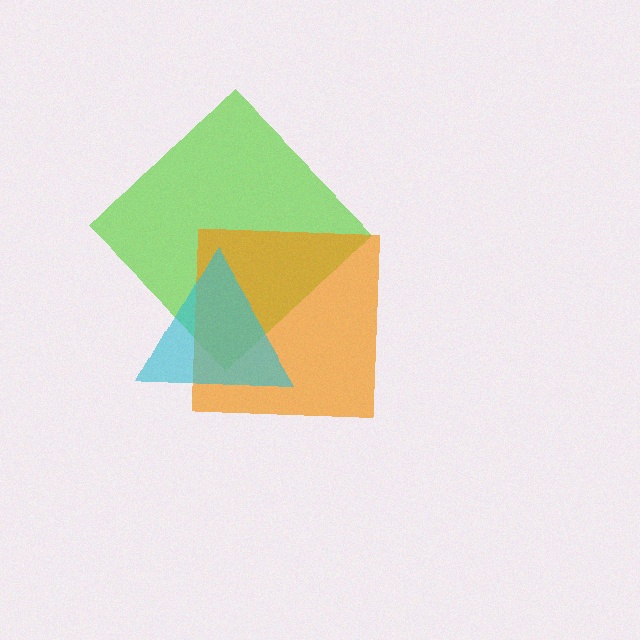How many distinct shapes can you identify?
There are 3 distinct shapes: a lime diamond, an orange square, a cyan triangle.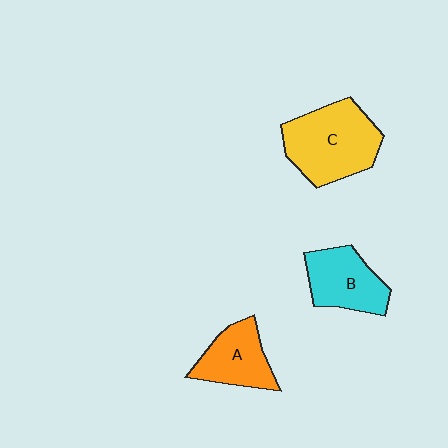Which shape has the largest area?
Shape C (yellow).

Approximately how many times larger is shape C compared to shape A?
Approximately 1.6 times.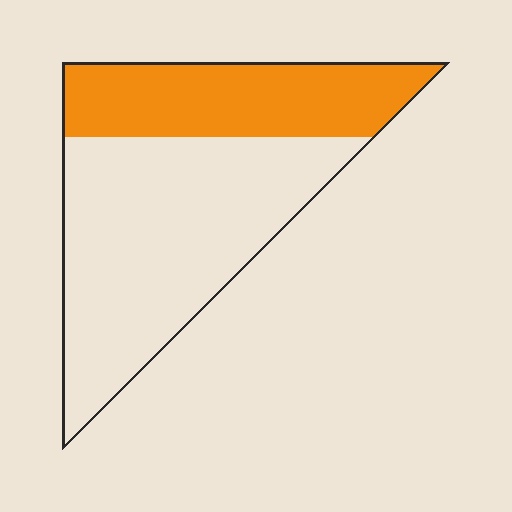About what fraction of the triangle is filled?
About one third (1/3).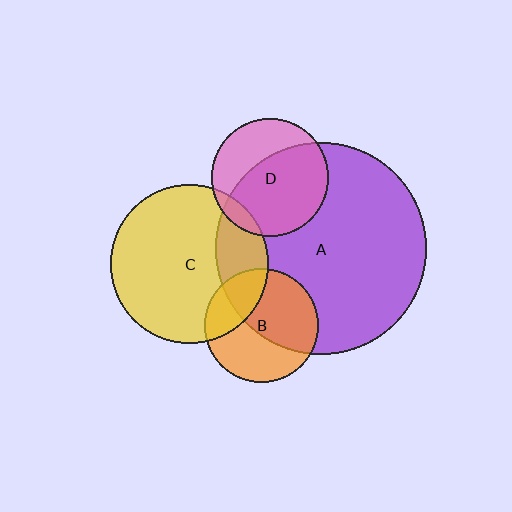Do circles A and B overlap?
Yes.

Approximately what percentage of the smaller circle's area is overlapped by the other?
Approximately 55%.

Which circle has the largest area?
Circle A (purple).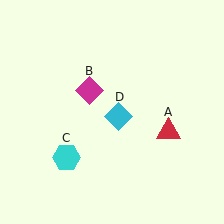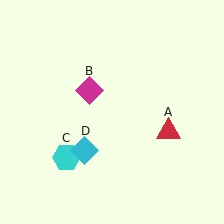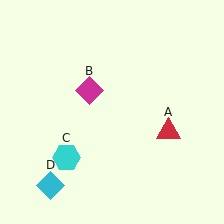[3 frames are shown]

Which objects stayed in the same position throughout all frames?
Red triangle (object A) and magenta diamond (object B) and cyan hexagon (object C) remained stationary.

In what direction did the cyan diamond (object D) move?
The cyan diamond (object D) moved down and to the left.